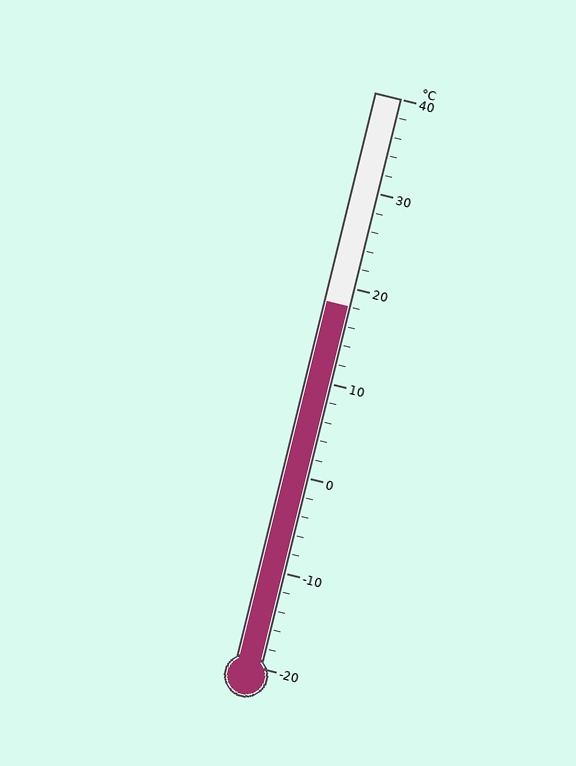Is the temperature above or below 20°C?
The temperature is below 20°C.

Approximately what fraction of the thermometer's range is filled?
The thermometer is filled to approximately 65% of its range.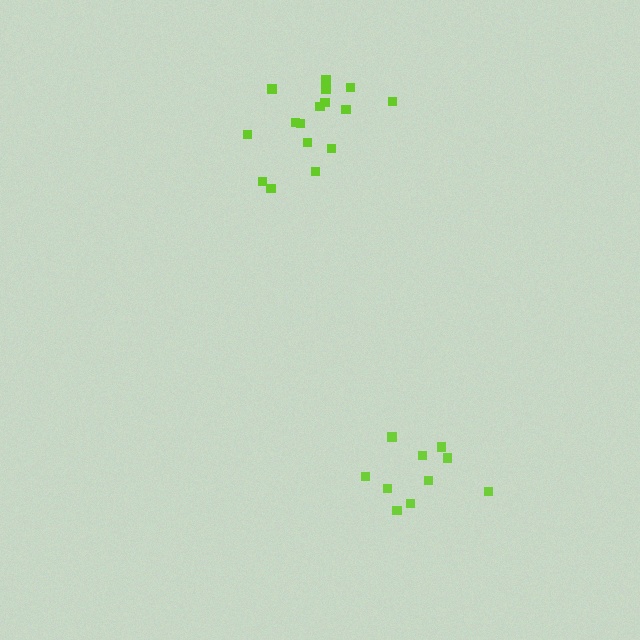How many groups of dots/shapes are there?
There are 2 groups.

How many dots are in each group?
Group 1: 10 dots, Group 2: 16 dots (26 total).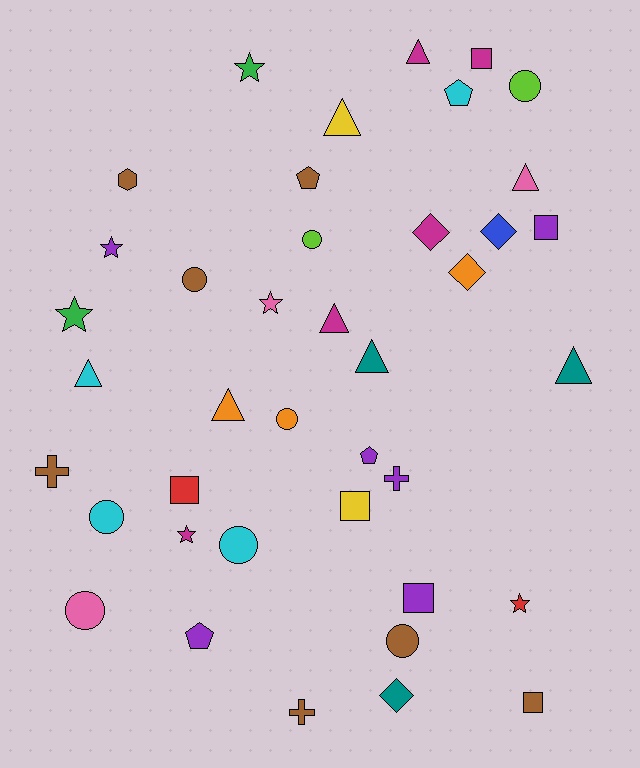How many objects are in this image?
There are 40 objects.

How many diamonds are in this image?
There are 4 diamonds.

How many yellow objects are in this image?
There are 2 yellow objects.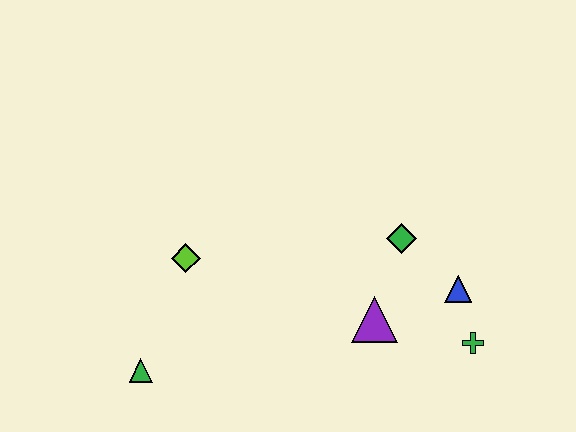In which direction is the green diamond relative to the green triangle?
The green diamond is to the right of the green triangle.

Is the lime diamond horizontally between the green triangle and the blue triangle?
Yes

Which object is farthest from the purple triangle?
The green triangle is farthest from the purple triangle.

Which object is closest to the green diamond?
The blue triangle is closest to the green diamond.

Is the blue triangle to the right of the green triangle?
Yes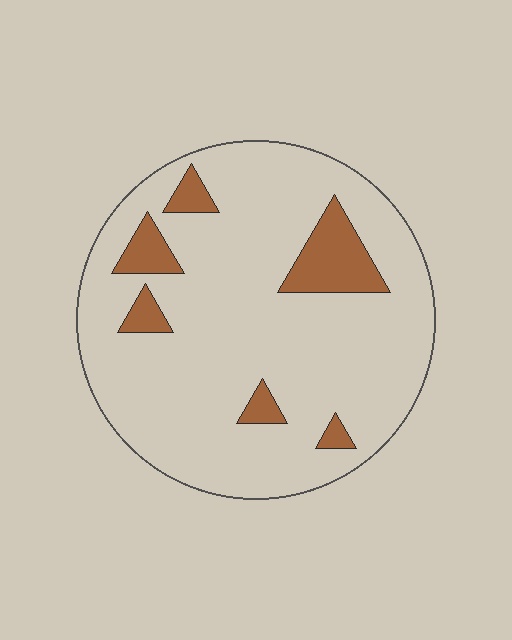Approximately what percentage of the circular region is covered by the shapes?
Approximately 15%.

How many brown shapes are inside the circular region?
6.